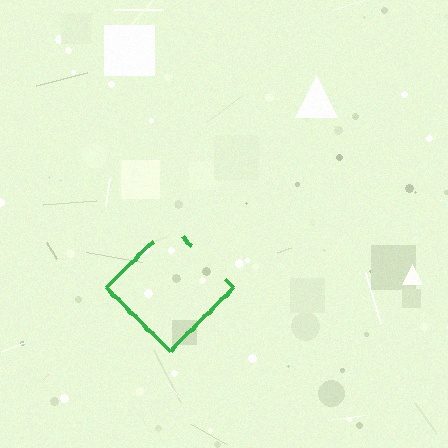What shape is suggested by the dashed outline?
The dashed outline suggests a diamond.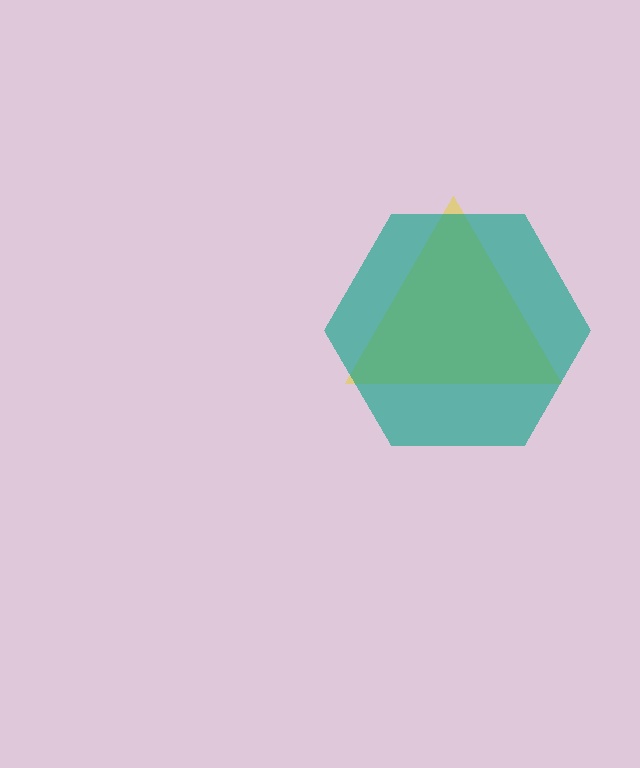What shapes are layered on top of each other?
The layered shapes are: a yellow triangle, a teal hexagon.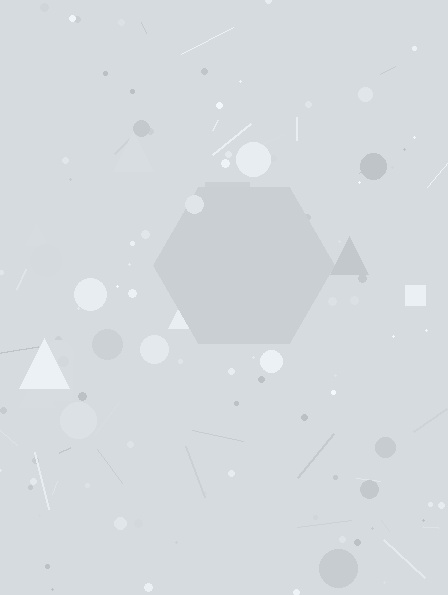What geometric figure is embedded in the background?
A hexagon is embedded in the background.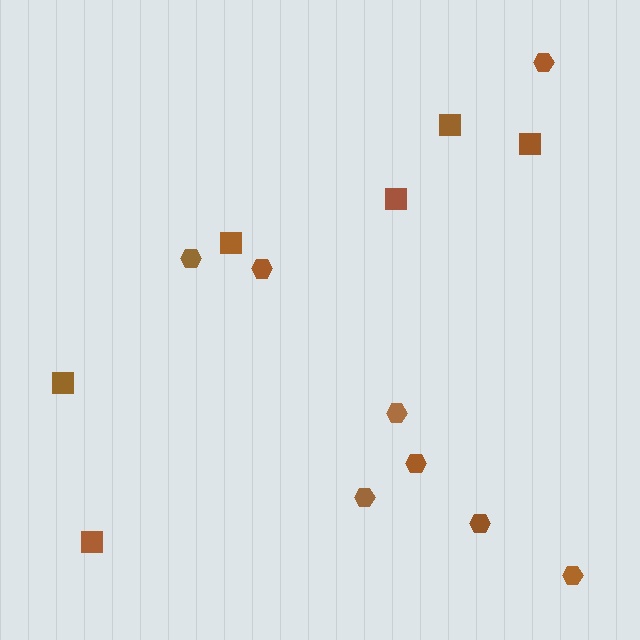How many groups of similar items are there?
There are 2 groups: one group of squares (6) and one group of hexagons (8).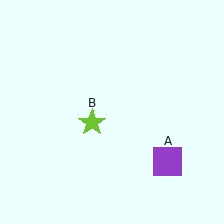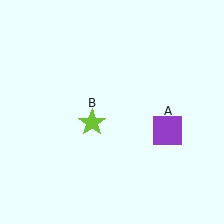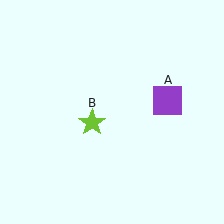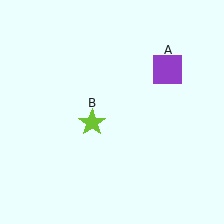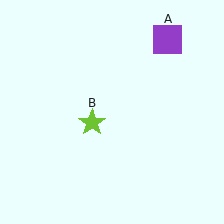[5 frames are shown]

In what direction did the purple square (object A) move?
The purple square (object A) moved up.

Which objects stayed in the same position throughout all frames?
Lime star (object B) remained stationary.